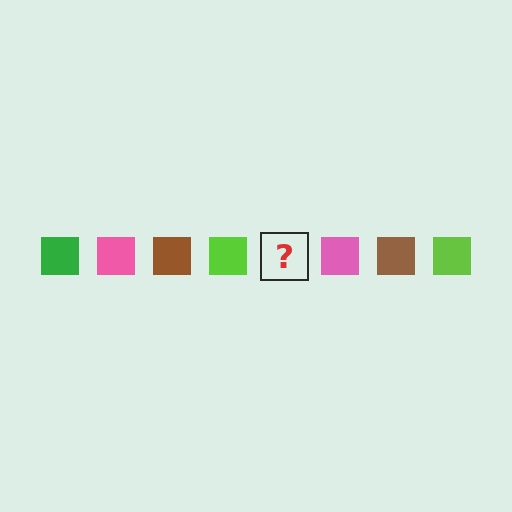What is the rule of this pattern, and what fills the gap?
The rule is that the pattern cycles through green, pink, brown, lime squares. The gap should be filled with a green square.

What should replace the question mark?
The question mark should be replaced with a green square.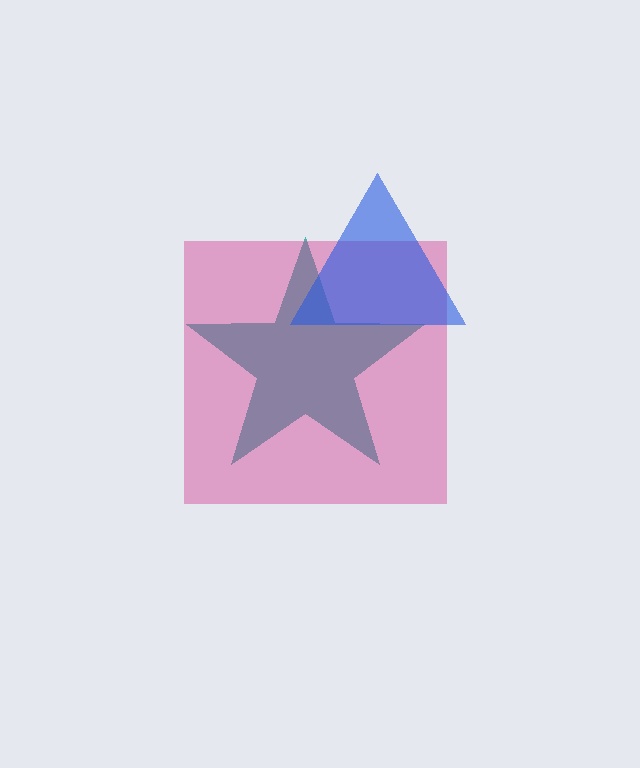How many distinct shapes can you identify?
There are 3 distinct shapes: a teal star, a magenta square, a blue triangle.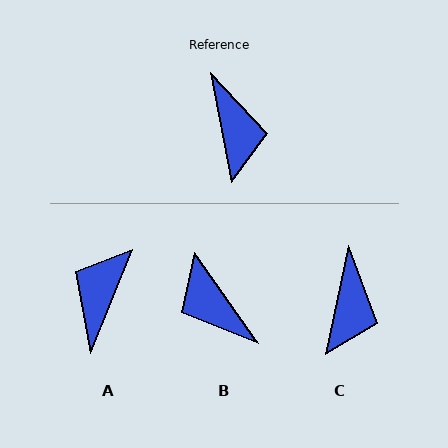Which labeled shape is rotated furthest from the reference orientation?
B, about 156 degrees away.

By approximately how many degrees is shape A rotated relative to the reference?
Approximately 147 degrees counter-clockwise.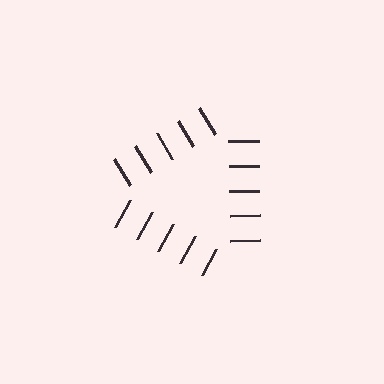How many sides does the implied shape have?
3 sides — the line-ends trace a triangle.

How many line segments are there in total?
15 — 5 along each of the 3 edges.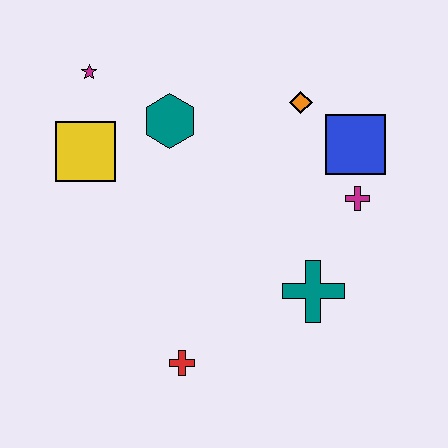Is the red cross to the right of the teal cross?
No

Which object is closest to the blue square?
The magenta cross is closest to the blue square.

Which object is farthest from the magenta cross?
The magenta star is farthest from the magenta cross.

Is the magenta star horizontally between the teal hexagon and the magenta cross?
No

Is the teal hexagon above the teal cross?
Yes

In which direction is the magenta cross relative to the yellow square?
The magenta cross is to the right of the yellow square.